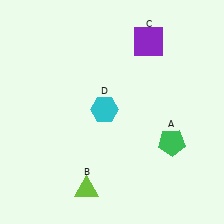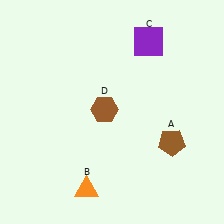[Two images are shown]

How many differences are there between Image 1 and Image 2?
There are 3 differences between the two images.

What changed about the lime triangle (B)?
In Image 1, B is lime. In Image 2, it changed to orange.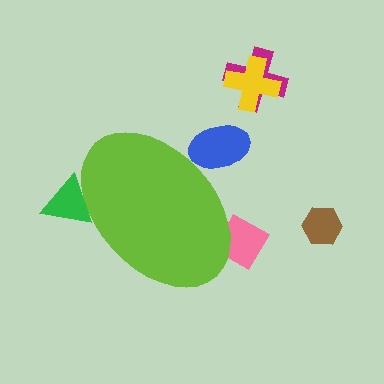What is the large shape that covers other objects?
A lime ellipse.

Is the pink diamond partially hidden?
Yes, the pink diamond is partially hidden behind the lime ellipse.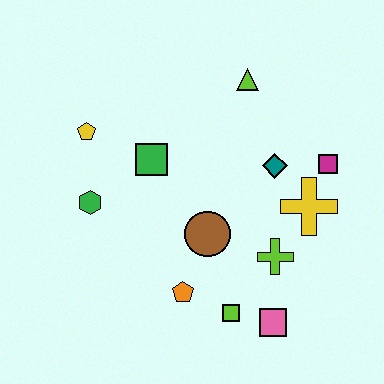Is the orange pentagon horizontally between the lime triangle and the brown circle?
No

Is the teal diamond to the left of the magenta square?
Yes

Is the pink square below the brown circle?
Yes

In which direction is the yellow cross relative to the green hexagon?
The yellow cross is to the right of the green hexagon.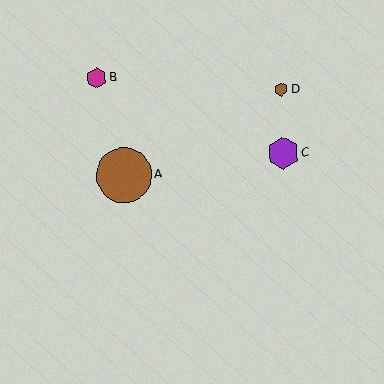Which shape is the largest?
The brown circle (labeled A) is the largest.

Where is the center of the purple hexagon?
The center of the purple hexagon is at (283, 153).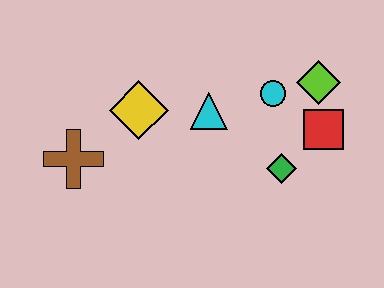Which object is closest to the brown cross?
The yellow diamond is closest to the brown cross.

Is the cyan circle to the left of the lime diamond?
Yes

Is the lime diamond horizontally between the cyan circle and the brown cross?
No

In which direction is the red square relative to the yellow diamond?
The red square is to the right of the yellow diamond.